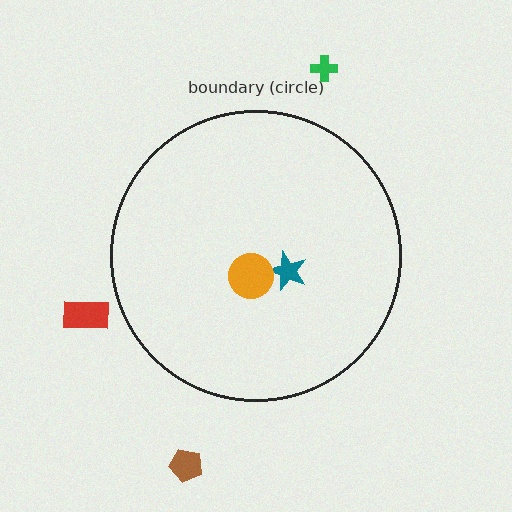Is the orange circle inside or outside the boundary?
Inside.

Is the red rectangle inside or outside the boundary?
Outside.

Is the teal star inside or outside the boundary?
Inside.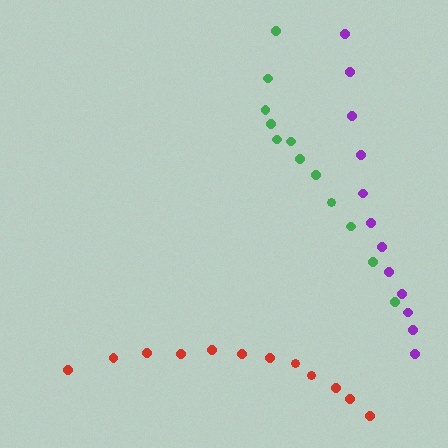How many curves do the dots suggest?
There are 3 distinct paths.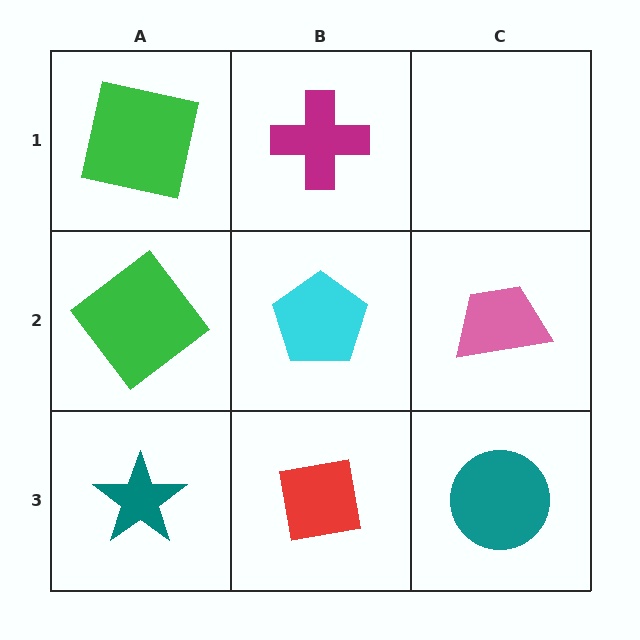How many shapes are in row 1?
2 shapes.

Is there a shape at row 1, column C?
No, that cell is empty.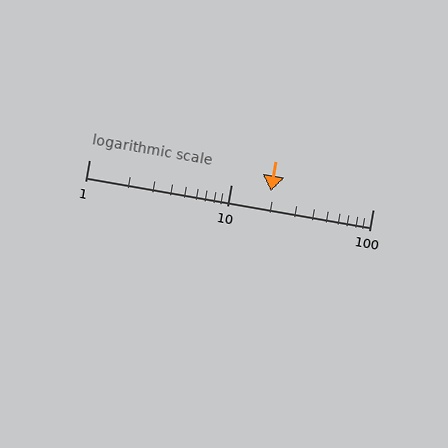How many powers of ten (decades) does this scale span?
The scale spans 2 decades, from 1 to 100.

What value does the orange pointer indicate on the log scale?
The pointer indicates approximately 19.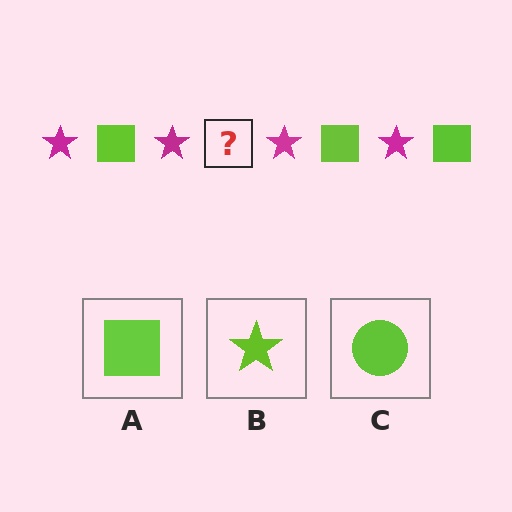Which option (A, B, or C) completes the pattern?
A.